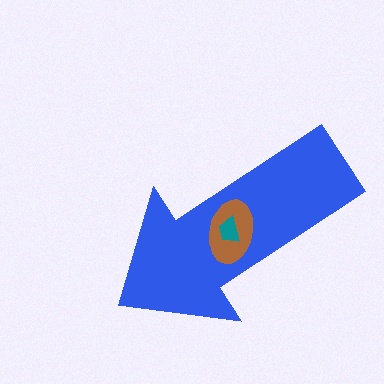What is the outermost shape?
The blue arrow.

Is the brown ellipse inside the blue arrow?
Yes.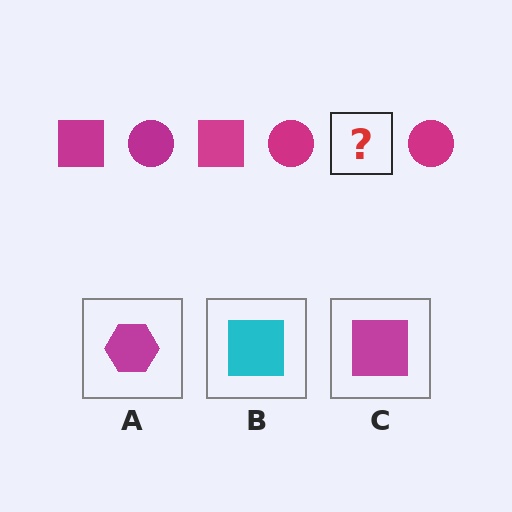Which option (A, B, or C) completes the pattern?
C.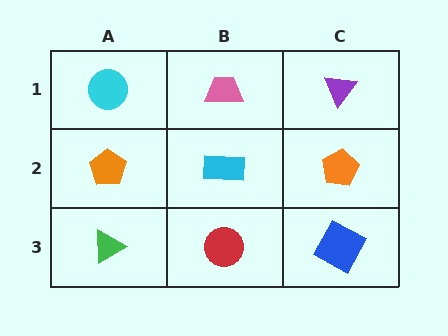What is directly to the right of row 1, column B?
A purple triangle.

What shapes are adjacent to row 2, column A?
A cyan circle (row 1, column A), a green triangle (row 3, column A), a cyan rectangle (row 2, column B).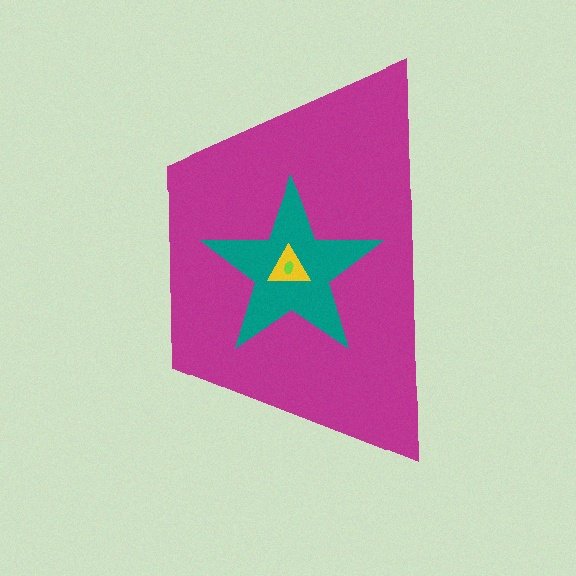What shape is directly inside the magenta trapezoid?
The teal star.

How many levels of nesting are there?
4.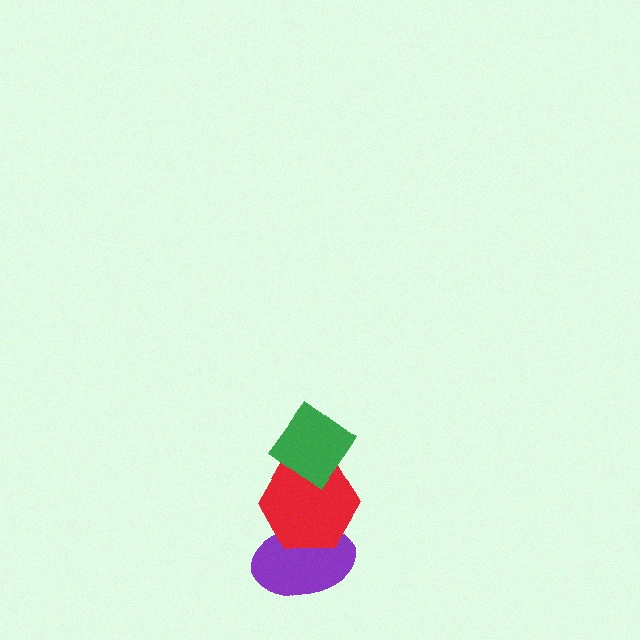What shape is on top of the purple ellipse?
The red hexagon is on top of the purple ellipse.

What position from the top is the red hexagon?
The red hexagon is 2nd from the top.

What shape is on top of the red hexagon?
The green diamond is on top of the red hexagon.